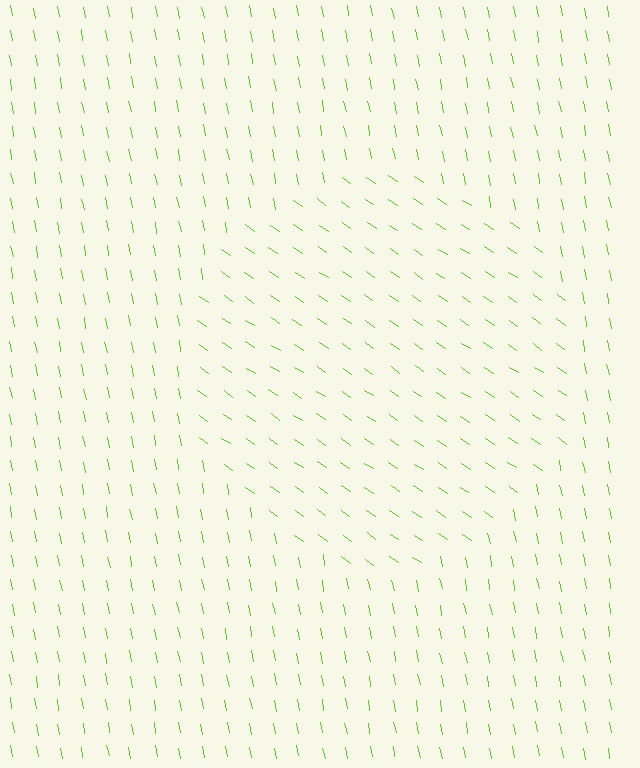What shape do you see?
I see a circle.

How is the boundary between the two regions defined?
The boundary is defined purely by a change in line orientation (approximately 45 degrees difference). All lines are the same color and thickness.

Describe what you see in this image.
The image is filled with small lime line segments. A circle region in the image has lines oriented differently from the surrounding lines, creating a visible texture boundary.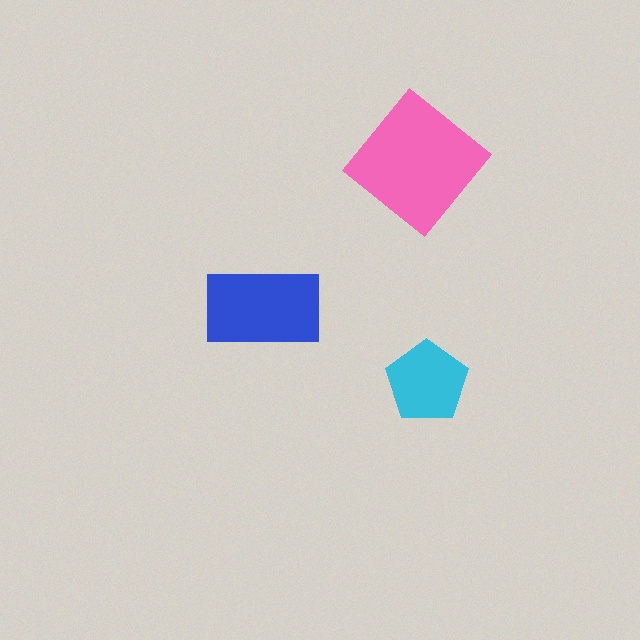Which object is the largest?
The pink diamond.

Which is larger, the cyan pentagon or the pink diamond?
The pink diamond.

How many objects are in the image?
There are 3 objects in the image.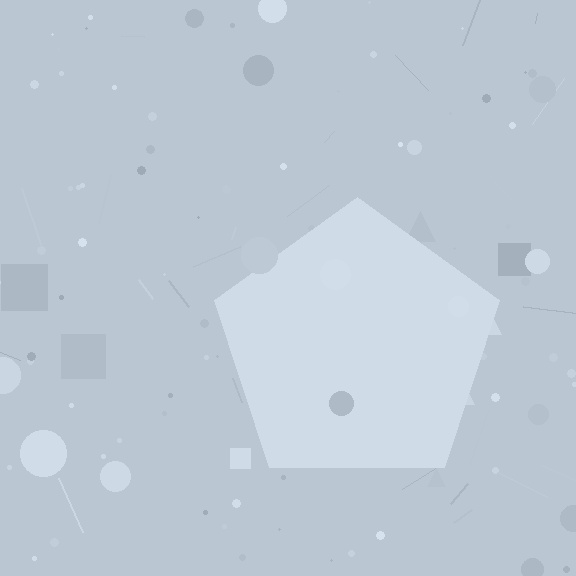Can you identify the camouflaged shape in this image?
The camouflaged shape is a pentagon.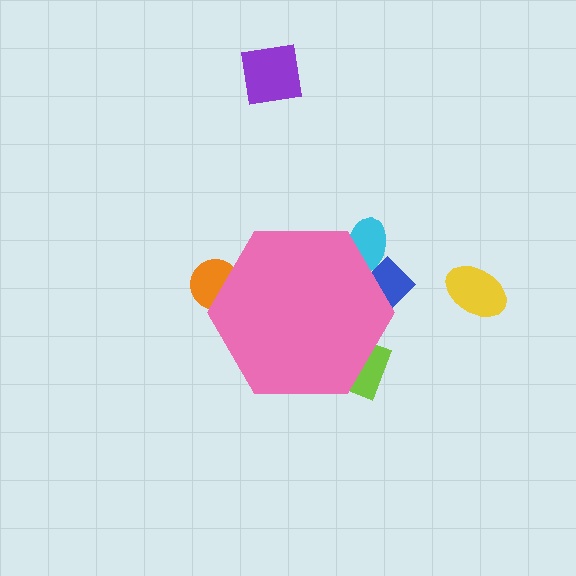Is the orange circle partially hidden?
Yes, the orange circle is partially hidden behind the pink hexagon.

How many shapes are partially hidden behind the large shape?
4 shapes are partially hidden.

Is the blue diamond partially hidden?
Yes, the blue diamond is partially hidden behind the pink hexagon.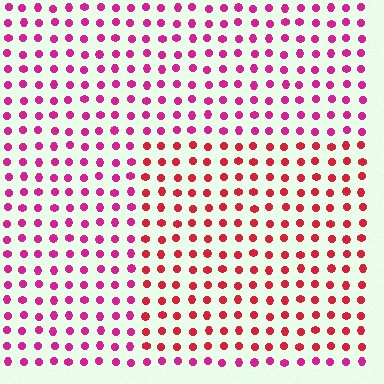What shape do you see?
I see a rectangle.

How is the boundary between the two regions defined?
The boundary is defined purely by a slight shift in hue (about 30 degrees). Spacing, size, and orientation are identical on both sides.